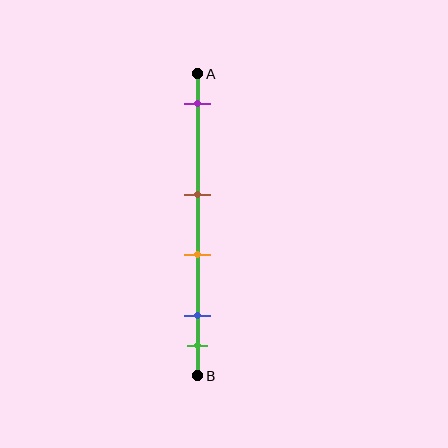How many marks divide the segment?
There are 5 marks dividing the segment.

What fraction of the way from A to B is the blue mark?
The blue mark is approximately 80% (0.8) of the way from A to B.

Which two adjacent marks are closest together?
The blue and green marks are the closest adjacent pair.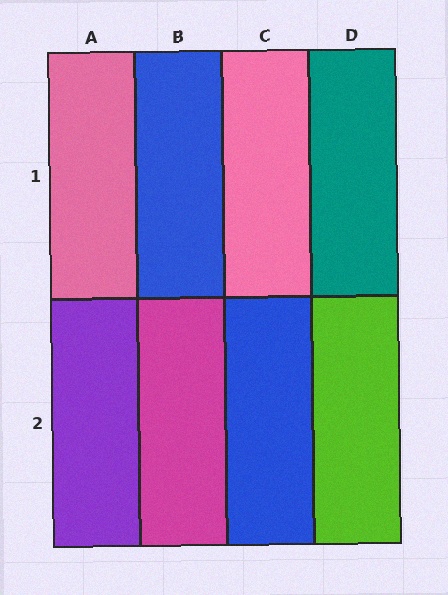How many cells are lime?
1 cell is lime.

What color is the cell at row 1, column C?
Pink.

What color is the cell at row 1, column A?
Pink.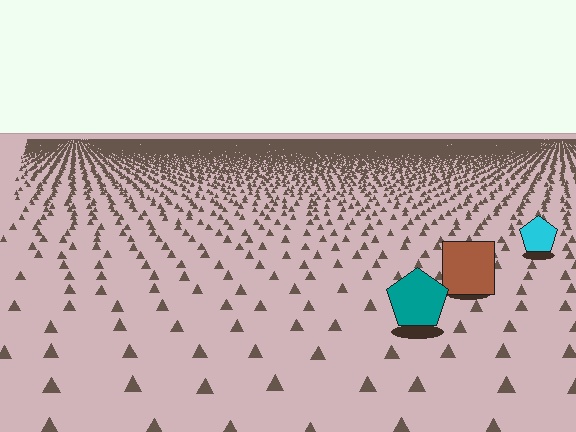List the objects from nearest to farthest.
From nearest to farthest: the teal pentagon, the brown square, the cyan pentagon.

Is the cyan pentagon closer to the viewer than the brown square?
No. The brown square is closer — you can tell from the texture gradient: the ground texture is coarser near it.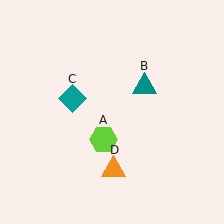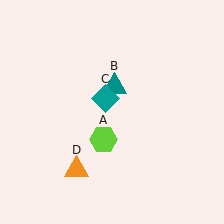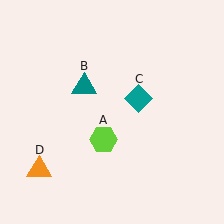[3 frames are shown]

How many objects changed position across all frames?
3 objects changed position: teal triangle (object B), teal diamond (object C), orange triangle (object D).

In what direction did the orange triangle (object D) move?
The orange triangle (object D) moved left.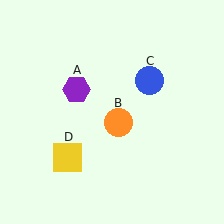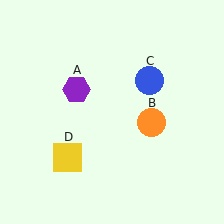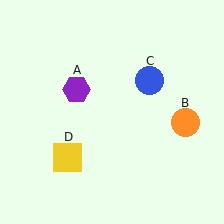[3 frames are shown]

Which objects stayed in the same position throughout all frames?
Purple hexagon (object A) and blue circle (object C) and yellow square (object D) remained stationary.